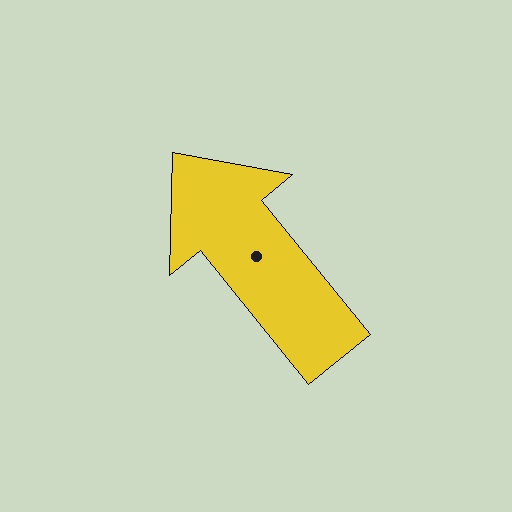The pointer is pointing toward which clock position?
Roughly 11 o'clock.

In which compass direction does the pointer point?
Northwest.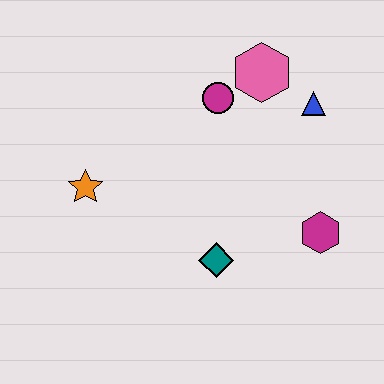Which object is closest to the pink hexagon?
The magenta circle is closest to the pink hexagon.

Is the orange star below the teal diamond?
No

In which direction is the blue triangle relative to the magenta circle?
The blue triangle is to the right of the magenta circle.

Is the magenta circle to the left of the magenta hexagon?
Yes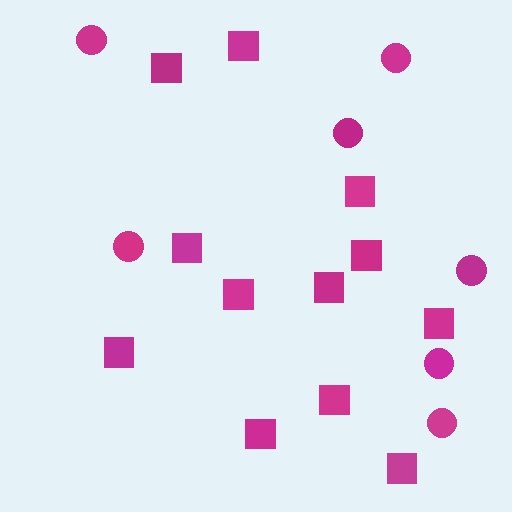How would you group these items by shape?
There are 2 groups: one group of circles (7) and one group of squares (12).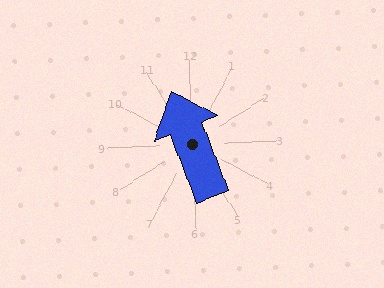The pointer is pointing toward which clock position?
Roughly 11 o'clock.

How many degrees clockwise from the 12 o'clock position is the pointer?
Approximately 341 degrees.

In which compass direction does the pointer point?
North.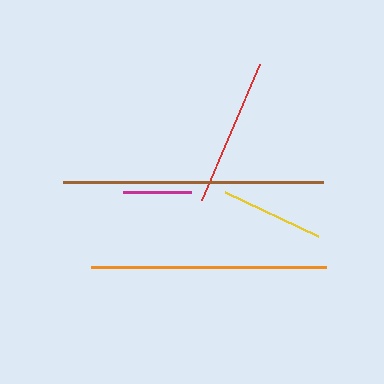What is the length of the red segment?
The red segment is approximately 148 pixels long.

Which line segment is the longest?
The brown line is the longest at approximately 260 pixels.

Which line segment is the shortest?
The magenta line is the shortest at approximately 69 pixels.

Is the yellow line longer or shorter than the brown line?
The brown line is longer than the yellow line.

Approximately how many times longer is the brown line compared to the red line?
The brown line is approximately 1.8 times the length of the red line.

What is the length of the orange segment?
The orange segment is approximately 235 pixels long.